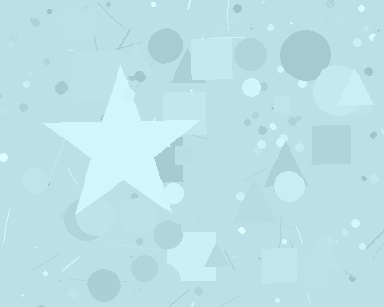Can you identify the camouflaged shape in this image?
The camouflaged shape is a star.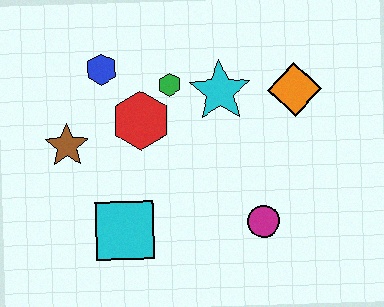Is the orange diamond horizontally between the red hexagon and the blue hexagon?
No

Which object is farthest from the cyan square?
The orange diamond is farthest from the cyan square.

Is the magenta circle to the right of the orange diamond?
No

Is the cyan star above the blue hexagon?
No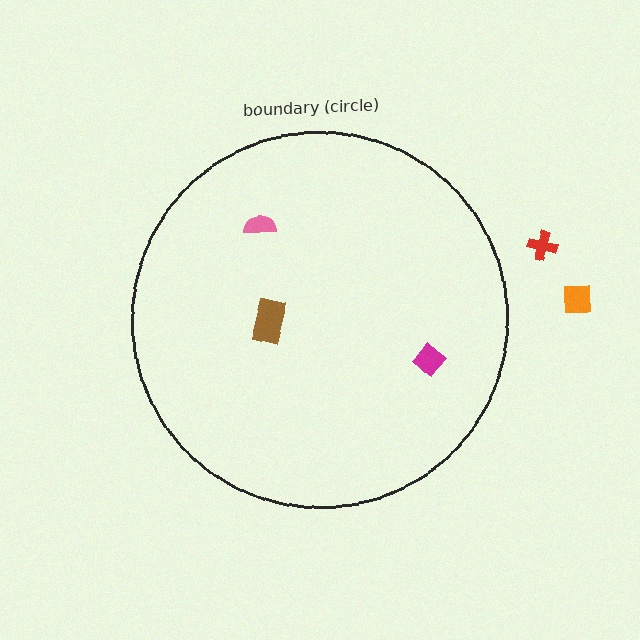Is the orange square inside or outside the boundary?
Outside.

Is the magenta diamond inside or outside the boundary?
Inside.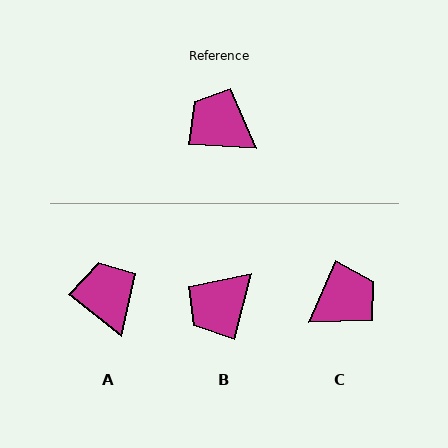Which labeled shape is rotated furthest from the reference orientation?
C, about 110 degrees away.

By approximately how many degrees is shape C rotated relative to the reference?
Approximately 110 degrees clockwise.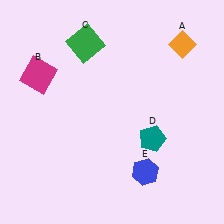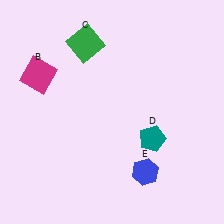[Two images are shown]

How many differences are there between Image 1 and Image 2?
There is 1 difference between the two images.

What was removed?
The orange diamond (A) was removed in Image 2.